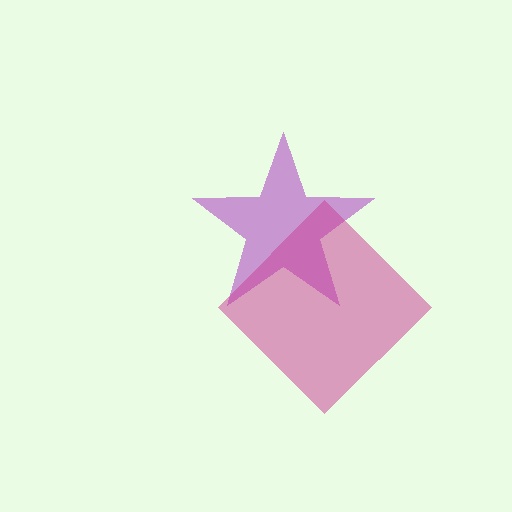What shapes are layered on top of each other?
The layered shapes are: a purple star, a magenta diamond.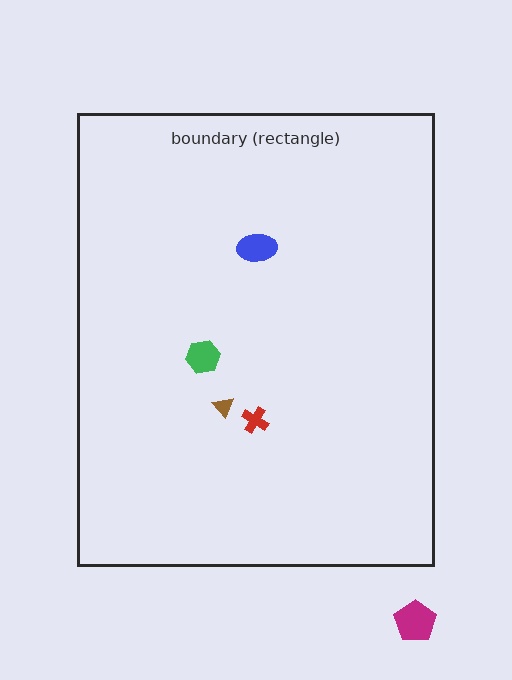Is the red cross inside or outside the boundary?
Inside.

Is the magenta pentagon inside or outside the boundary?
Outside.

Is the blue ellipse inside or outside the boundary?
Inside.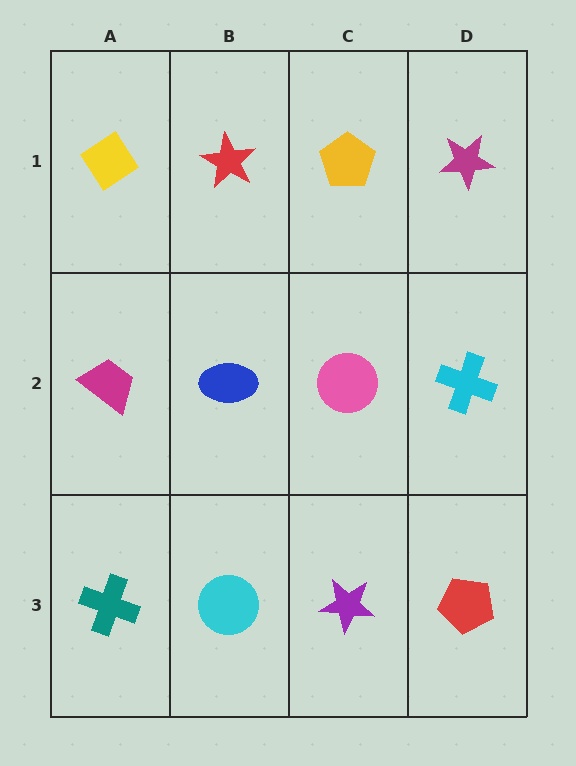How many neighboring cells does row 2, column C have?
4.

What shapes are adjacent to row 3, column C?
A pink circle (row 2, column C), a cyan circle (row 3, column B), a red pentagon (row 3, column D).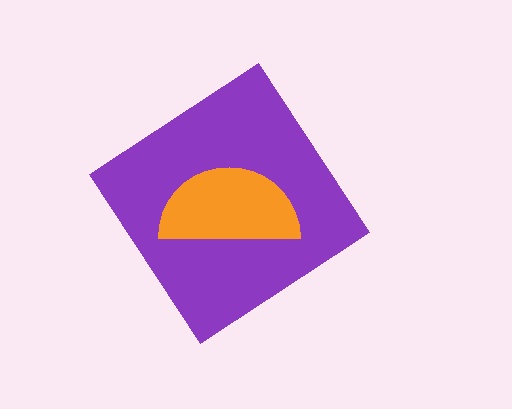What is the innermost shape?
The orange semicircle.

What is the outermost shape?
The purple diamond.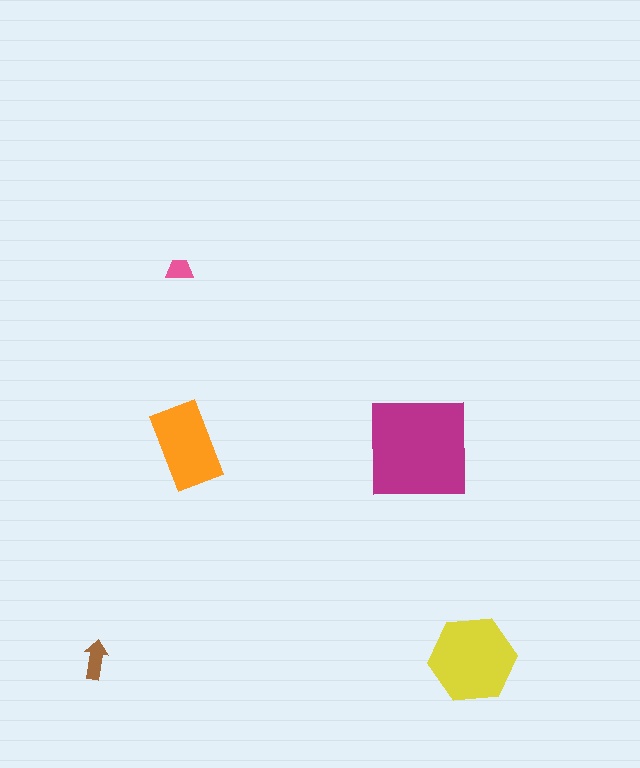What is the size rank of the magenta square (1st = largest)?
1st.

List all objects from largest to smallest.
The magenta square, the yellow hexagon, the orange rectangle, the brown arrow, the pink trapezoid.